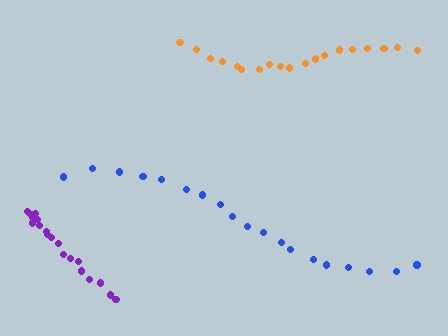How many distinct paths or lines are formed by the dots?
There are 3 distinct paths.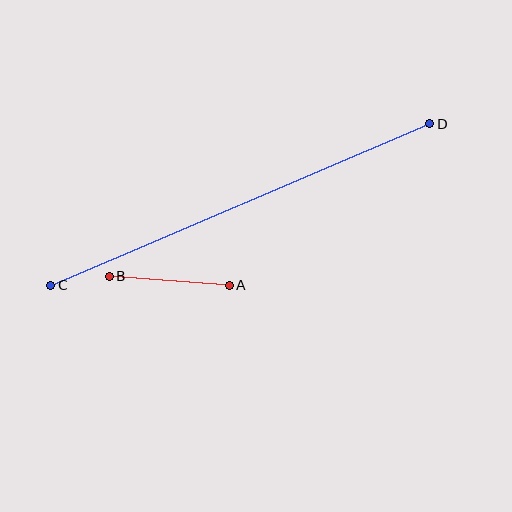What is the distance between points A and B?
The distance is approximately 120 pixels.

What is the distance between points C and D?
The distance is approximately 412 pixels.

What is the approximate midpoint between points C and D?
The midpoint is at approximately (240, 204) pixels.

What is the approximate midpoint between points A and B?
The midpoint is at approximately (169, 281) pixels.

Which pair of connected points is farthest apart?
Points C and D are farthest apart.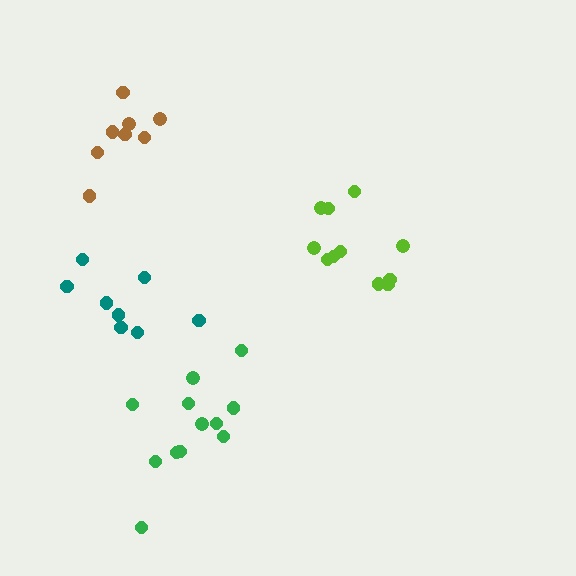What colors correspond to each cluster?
The clusters are colored: green, brown, lime, teal.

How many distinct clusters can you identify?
There are 4 distinct clusters.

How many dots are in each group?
Group 1: 12 dots, Group 2: 8 dots, Group 3: 11 dots, Group 4: 8 dots (39 total).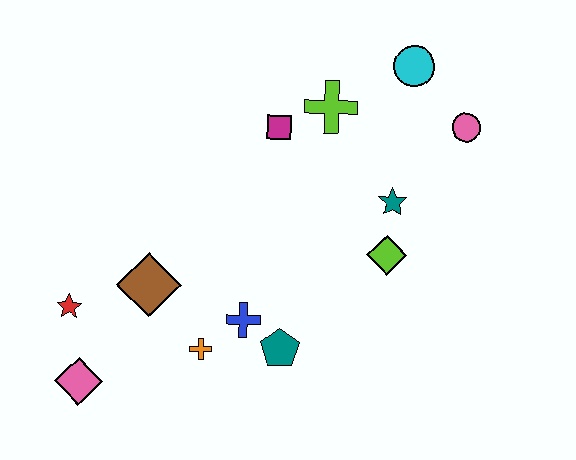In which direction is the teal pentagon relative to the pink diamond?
The teal pentagon is to the right of the pink diamond.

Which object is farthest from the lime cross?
The pink diamond is farthest from the lime cross.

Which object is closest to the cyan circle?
The pink circle is closest to the cyan circle.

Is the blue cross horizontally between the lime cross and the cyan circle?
No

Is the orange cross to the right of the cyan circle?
No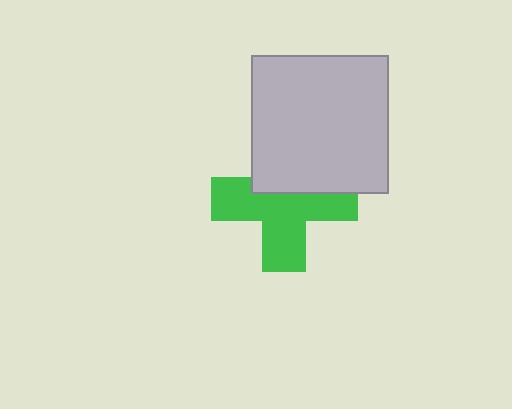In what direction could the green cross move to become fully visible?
The green cross could move down. That would shift it out from behind the light gray square entirely.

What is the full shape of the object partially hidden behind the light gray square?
The partially hidden object is a green cross.